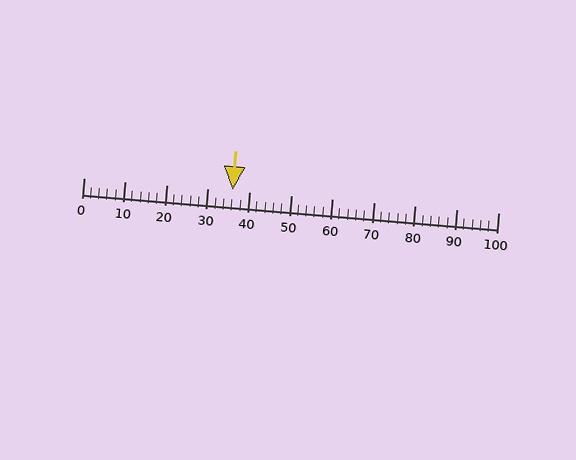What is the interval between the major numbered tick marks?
The major tick marks are spaced 10 units apart.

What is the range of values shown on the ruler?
The ruler shows values from 0 to 100.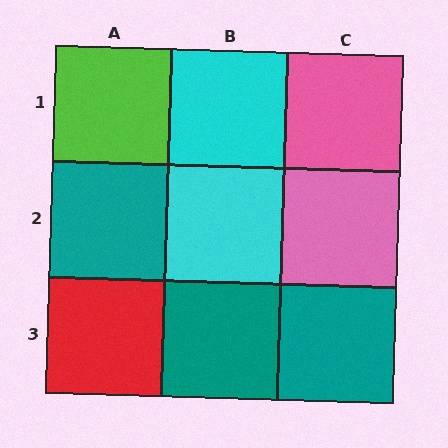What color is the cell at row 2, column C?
Pink.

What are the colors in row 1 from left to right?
Lime, cyan, pink.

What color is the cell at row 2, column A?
Teal.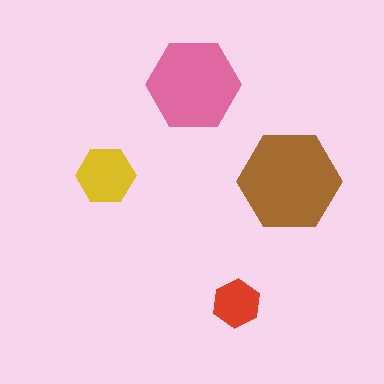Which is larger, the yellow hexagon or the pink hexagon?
The pink one.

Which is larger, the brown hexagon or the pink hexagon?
The brown one.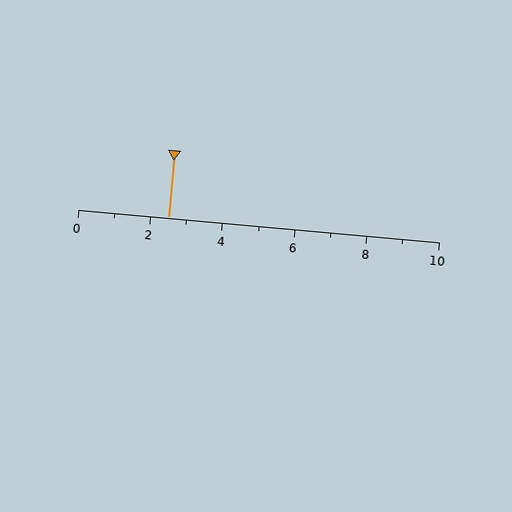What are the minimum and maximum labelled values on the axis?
The axis runs from 0 to 10.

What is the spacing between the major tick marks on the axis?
The major ticks are spaced 2 apart.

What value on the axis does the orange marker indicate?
The marker indicates approximately 2.5.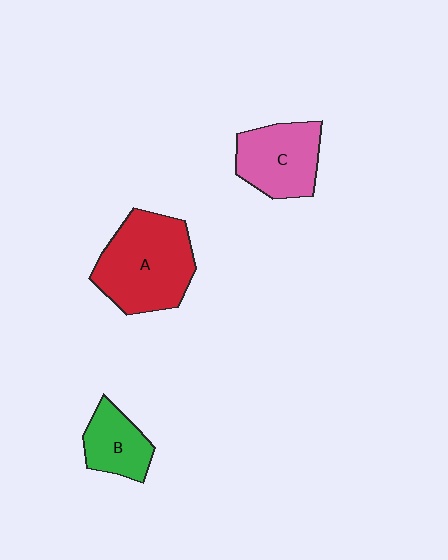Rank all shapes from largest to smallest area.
From largest to smallest: A (red), C (pink), B (green).